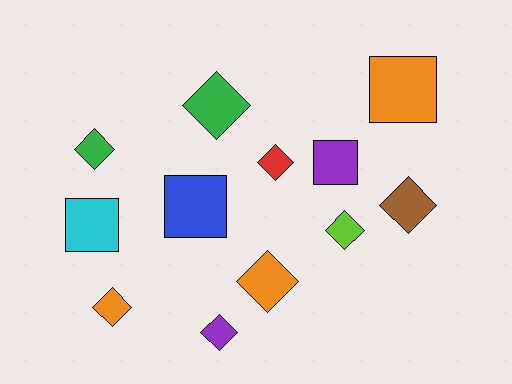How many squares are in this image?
There are 4 squares.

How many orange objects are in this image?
There are 3 orange objects.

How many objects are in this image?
There are 12 objects.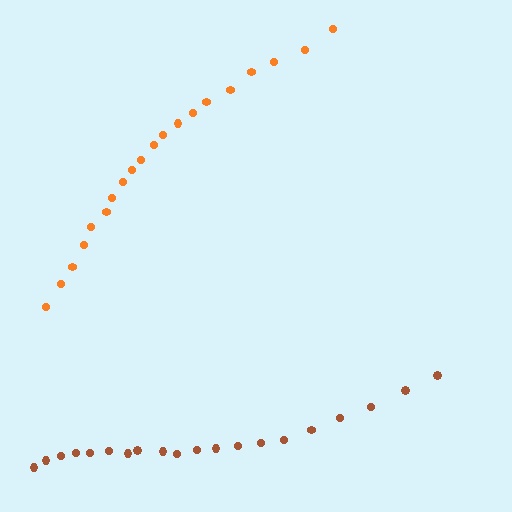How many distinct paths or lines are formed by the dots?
There are 2 distinct paths.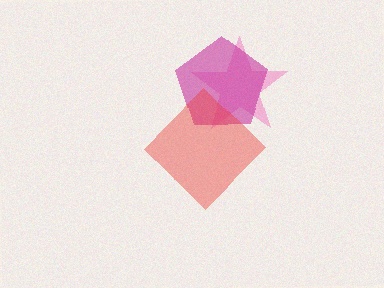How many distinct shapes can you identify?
There are 3 distinct shapes: a pink star, a magenta pentagon, a red diamond.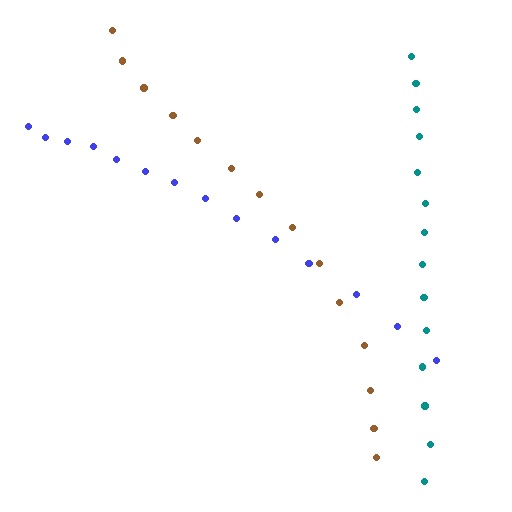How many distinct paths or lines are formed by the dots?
There are 3 distinct paths.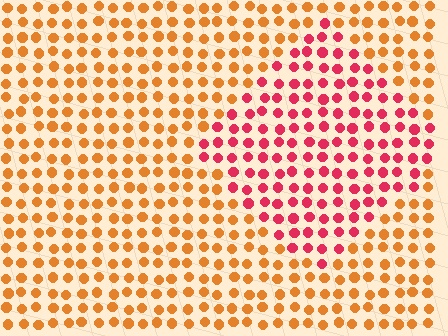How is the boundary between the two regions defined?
The boundary is defined purely by a slight shift in hue (about 44 degrees). Spacing, size, and orientation are identical on both sides.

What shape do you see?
I see a diamond.